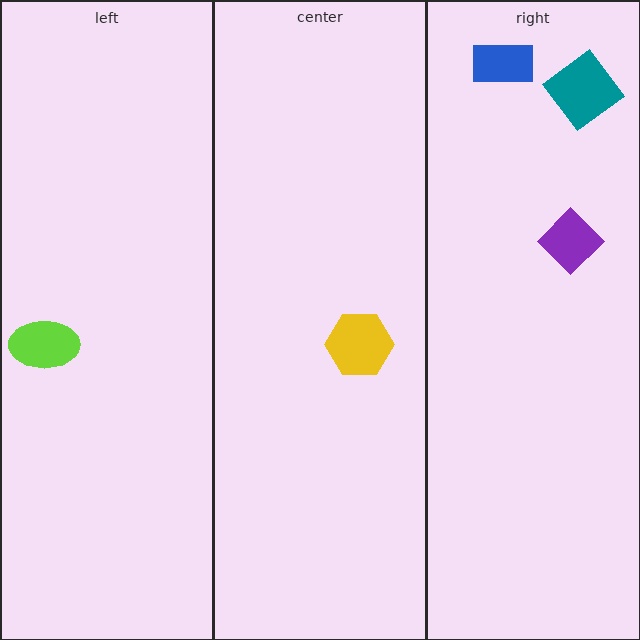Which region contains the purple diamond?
The right region.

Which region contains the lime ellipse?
The left region.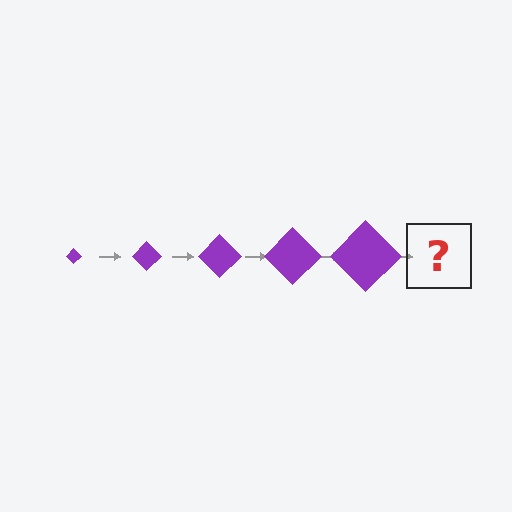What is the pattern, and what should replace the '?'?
The pattern is that the diamond gets progressively larger each step. The '?' should be a purple diamond, larger than the previous one.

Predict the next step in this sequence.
The next step is a purple diamond, larger than the previous one.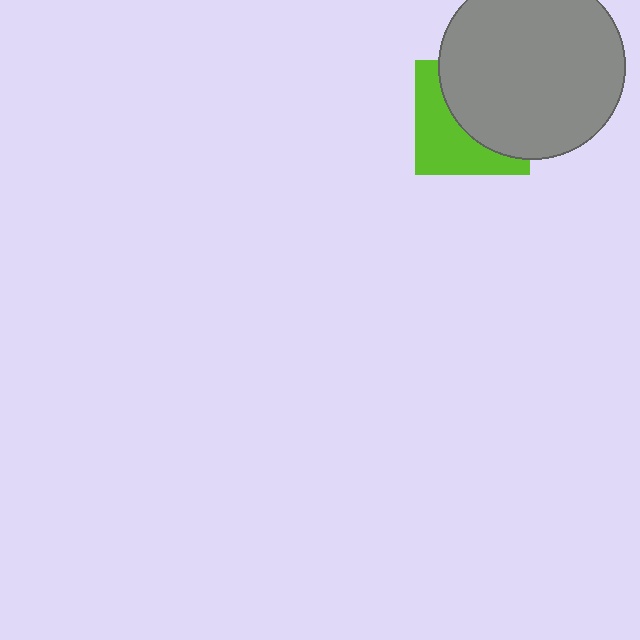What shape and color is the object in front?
The object in front is a gray circle.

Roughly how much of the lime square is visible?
A small part of it is visible (roughly 45%).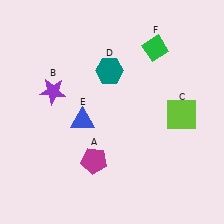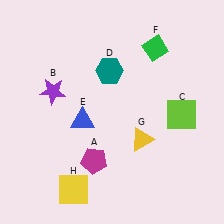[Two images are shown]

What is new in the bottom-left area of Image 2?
A yellow square (H) was added in the bottom-left area of Image 2.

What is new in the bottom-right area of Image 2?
A yellow triangle (G) was added in the bottom-right area of Image 2.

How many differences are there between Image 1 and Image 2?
There are 2 differences between the two images.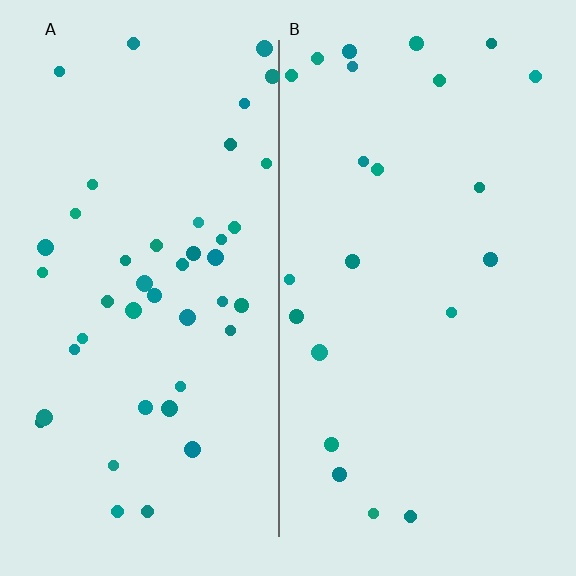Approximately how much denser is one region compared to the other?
Approximately 1.9× — region A over region B.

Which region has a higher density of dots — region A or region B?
A (the left).